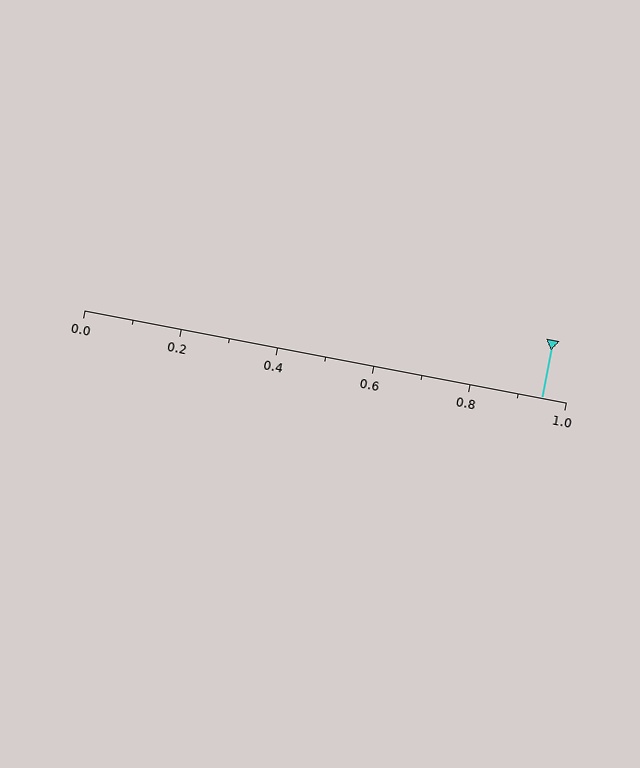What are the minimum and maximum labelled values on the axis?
The axis runs from 0.0 to 1.0.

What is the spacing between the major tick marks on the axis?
The major ticks are spaced 0.2 apart.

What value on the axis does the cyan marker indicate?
The marker indicates approximately 0.95.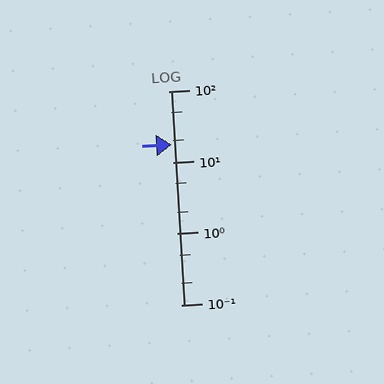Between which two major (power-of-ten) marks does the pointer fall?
The pointer is between 10 and 100.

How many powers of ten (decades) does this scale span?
The scale spans 3 decades, from 0.1 to 100.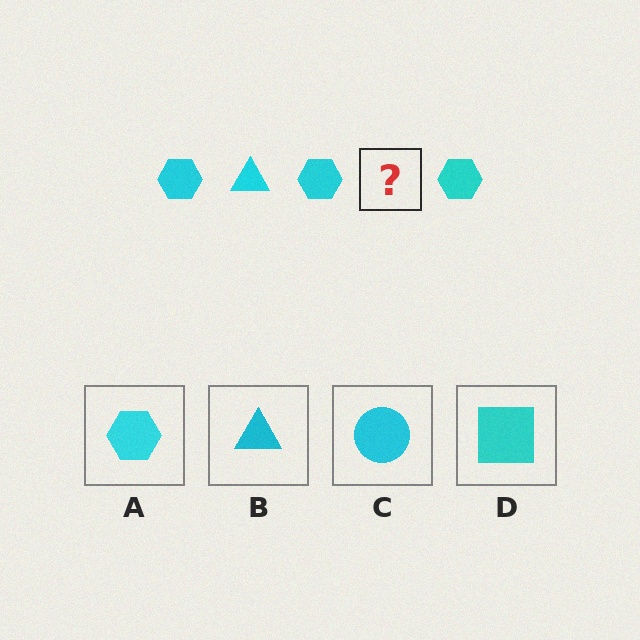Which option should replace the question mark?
Option B.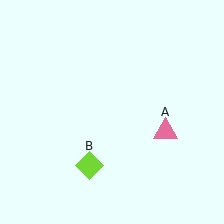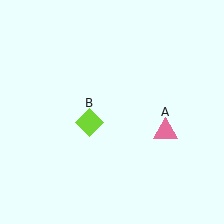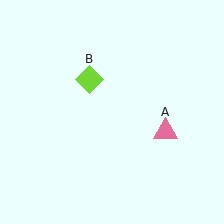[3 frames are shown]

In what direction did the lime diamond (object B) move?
The lime diamond (object B) moved up.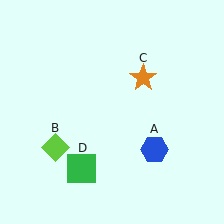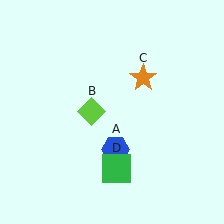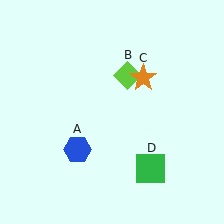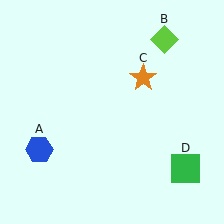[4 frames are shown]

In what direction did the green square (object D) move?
The green square (object D) moved right.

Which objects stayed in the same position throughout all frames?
Orange star (object C) remained stationary.